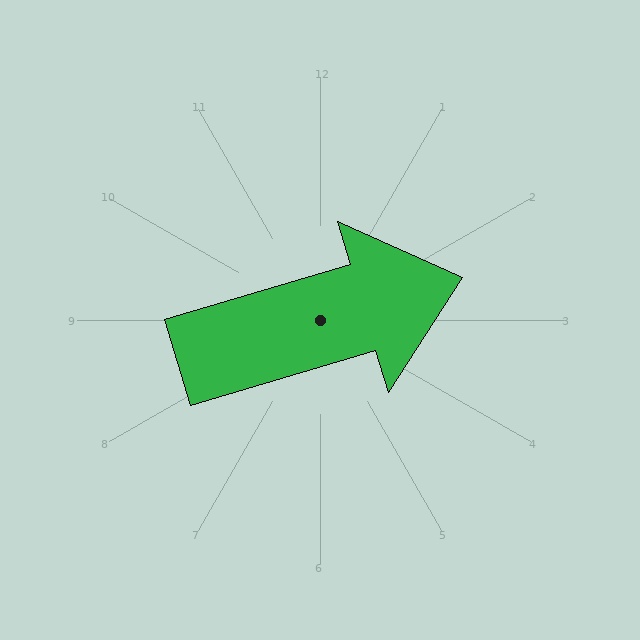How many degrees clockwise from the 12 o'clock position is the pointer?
Approximately 73 degrees.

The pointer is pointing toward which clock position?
Roughly 2 o'clock.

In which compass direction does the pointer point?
East.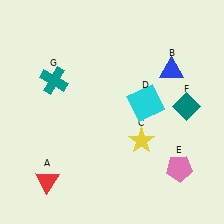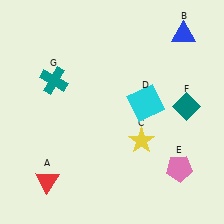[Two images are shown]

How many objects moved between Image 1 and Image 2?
1 object moved between the two images.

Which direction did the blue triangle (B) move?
The blue triangle (B) moved up.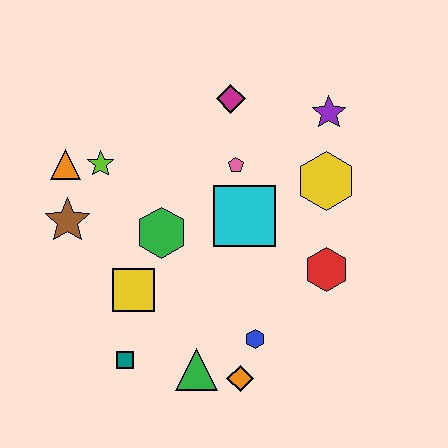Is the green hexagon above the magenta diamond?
No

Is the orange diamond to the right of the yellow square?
Yes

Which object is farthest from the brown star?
The purple star is farthest from the brown star.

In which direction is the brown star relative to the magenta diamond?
The brown star is to the left of the magenta diamond.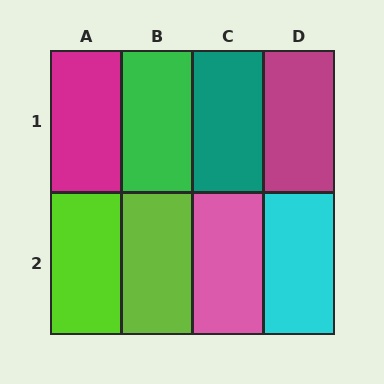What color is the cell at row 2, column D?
Cyan.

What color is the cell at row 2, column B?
Lime.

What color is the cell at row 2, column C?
Pink.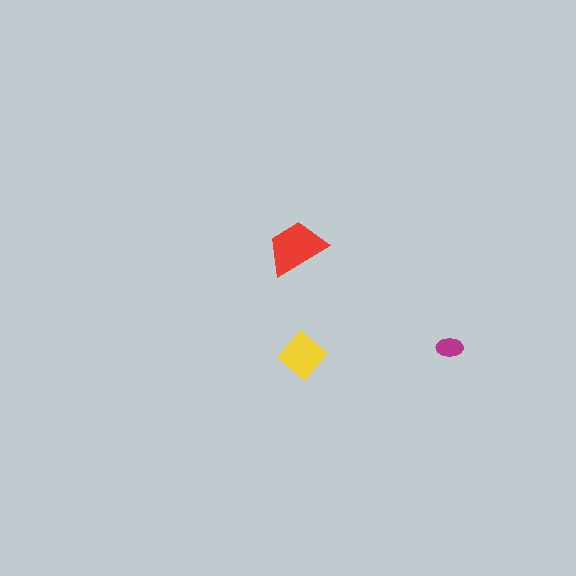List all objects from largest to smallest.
The red trapezoid, the yellow diamond, the magenta ellipse.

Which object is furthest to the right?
The magenta ellipse is rightmost.